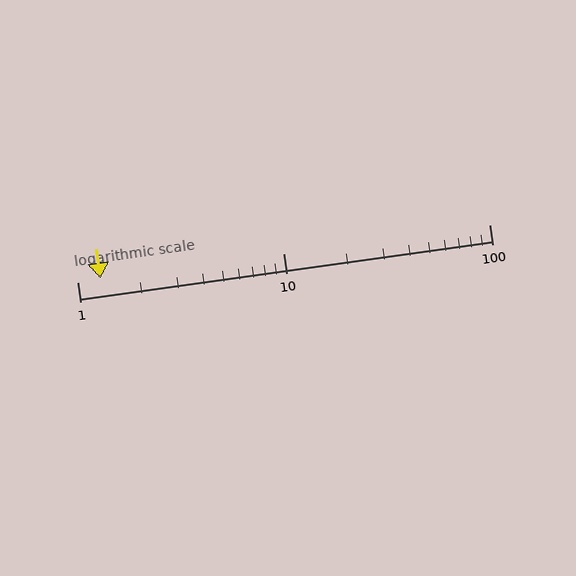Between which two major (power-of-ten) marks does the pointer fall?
The pointer is between 1 and 10.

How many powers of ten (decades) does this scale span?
The scale spans 2 decades, from 1 to 100.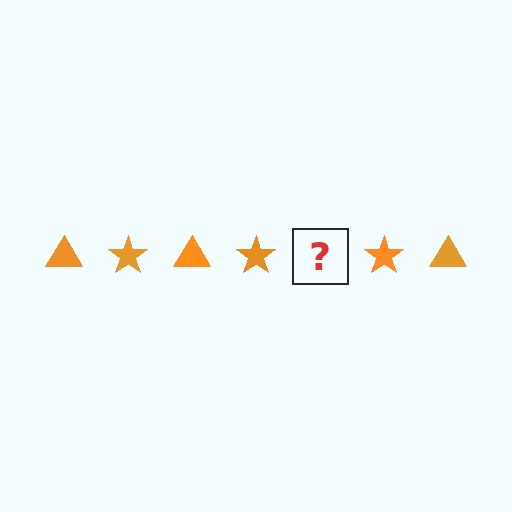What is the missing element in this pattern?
The missing element is an orange triangle.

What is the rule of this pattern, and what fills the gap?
The rule is that the pattern cycles through triangle, star shapes in orange. The gap should be filled with an orange triangle.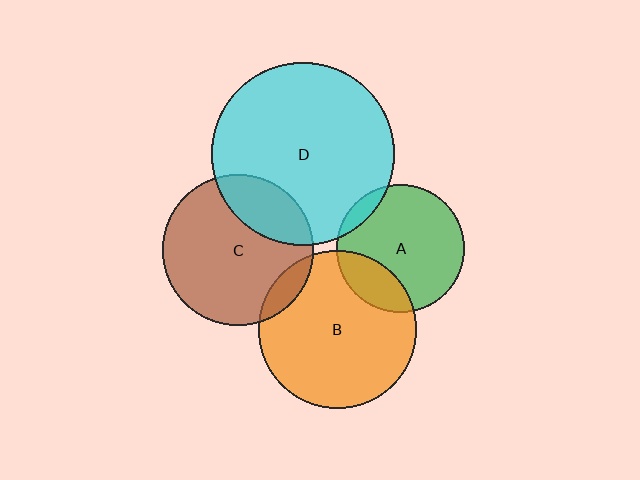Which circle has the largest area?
Circle D (cyan).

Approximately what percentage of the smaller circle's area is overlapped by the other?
Approximately 10%.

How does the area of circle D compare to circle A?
Approximately 2.0 times.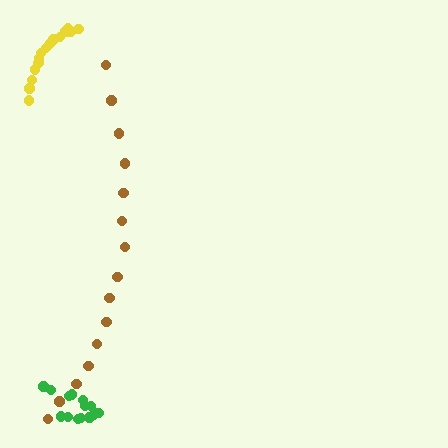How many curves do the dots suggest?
There are 3 distinct paths.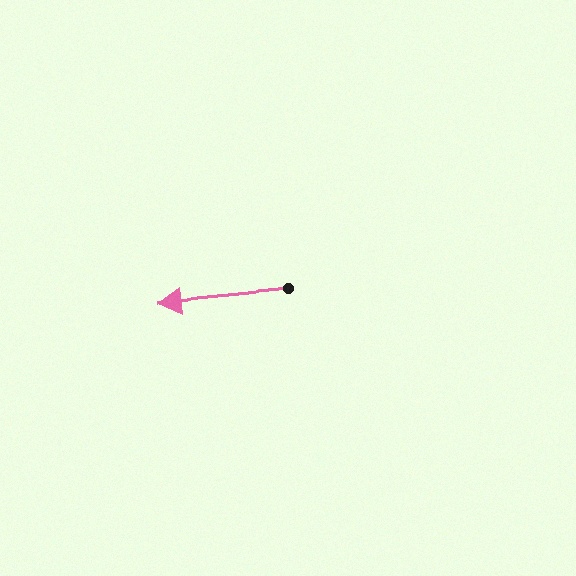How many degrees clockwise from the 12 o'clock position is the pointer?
Approximately 264 degrees.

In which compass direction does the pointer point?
West.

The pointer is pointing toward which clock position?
Roughly 9 o'clock.